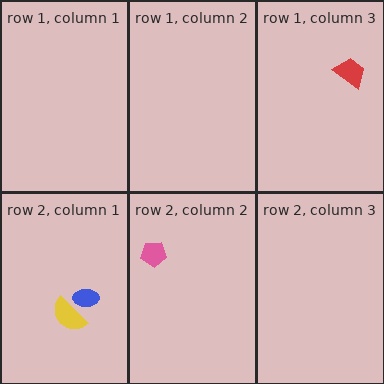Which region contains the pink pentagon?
The row 2, column 2 region.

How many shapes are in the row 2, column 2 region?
1.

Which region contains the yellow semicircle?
The row 2, column 1 region.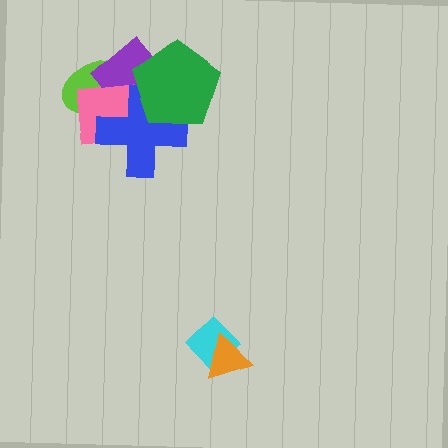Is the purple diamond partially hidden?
Yes, it is partially covered by another shape.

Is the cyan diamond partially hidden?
Yes, it is partially covered by another shape.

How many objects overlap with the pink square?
4 objects overlap with the pink square.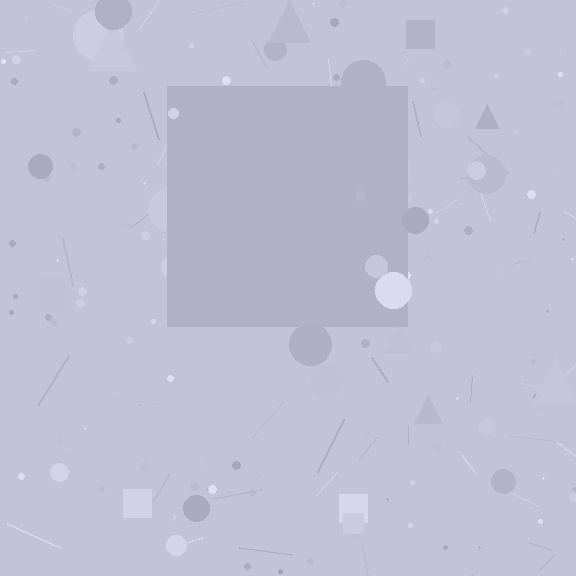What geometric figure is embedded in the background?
A square is embedded in the background.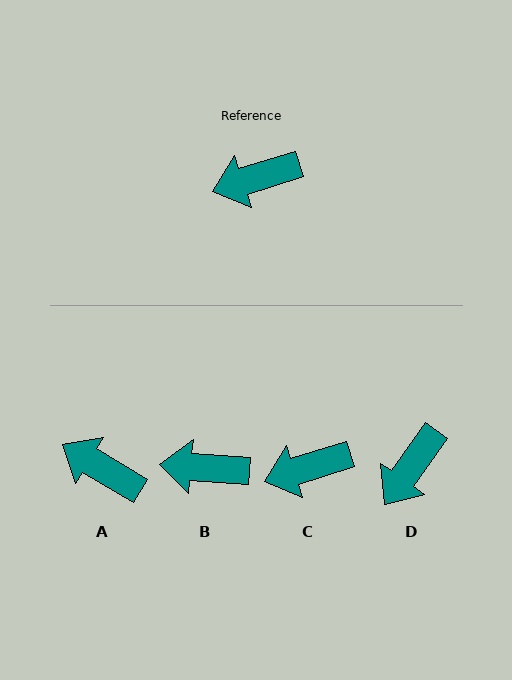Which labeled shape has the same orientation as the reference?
C.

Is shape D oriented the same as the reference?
No, it is off by about 37 degrees.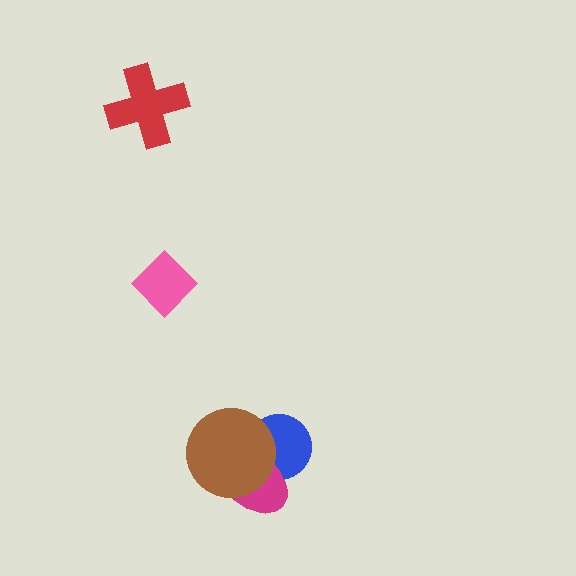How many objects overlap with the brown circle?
2 objects overlap with the brown circle.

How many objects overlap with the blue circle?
2 objects overlap with the blue circle.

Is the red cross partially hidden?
No, no other shape covers it.